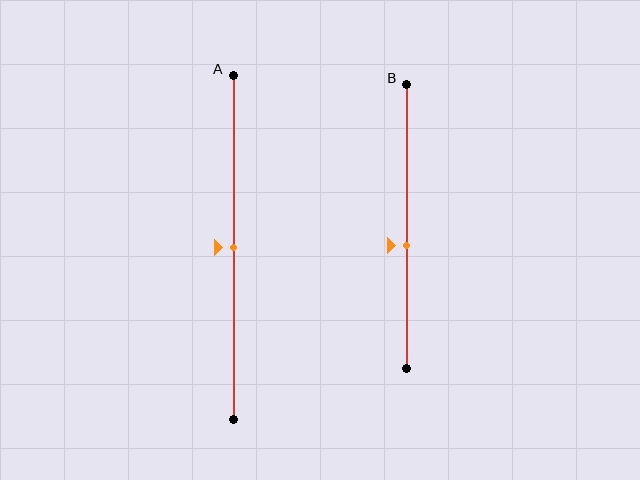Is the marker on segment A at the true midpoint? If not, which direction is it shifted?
Yes, the marker on segment A is at the true midpoint.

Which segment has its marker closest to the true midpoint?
Segment A has its marker closest to the true midpoint.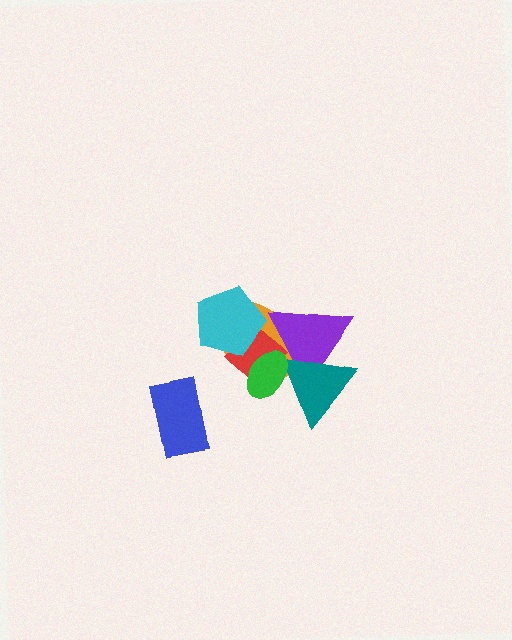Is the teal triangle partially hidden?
Yes, it is partially covered by another shape.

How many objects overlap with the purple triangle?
4 objects overlap with the purple triangle.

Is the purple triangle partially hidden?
Yes, it is partially covered by another shape.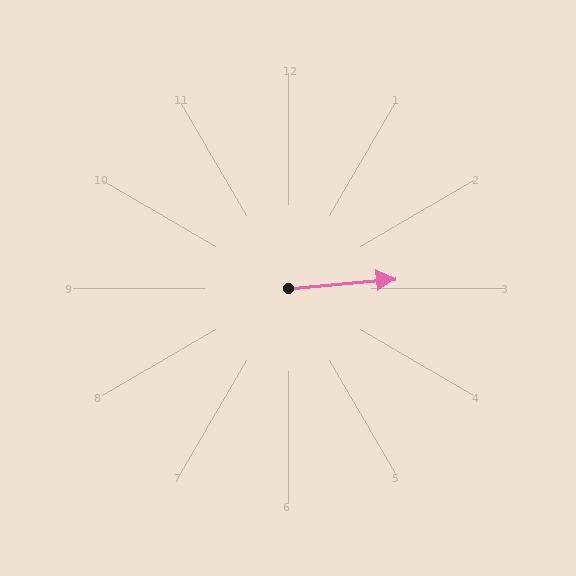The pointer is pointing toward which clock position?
Roughly 3 o'clock.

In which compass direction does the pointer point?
East.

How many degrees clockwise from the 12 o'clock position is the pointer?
Approximately 85 degrees.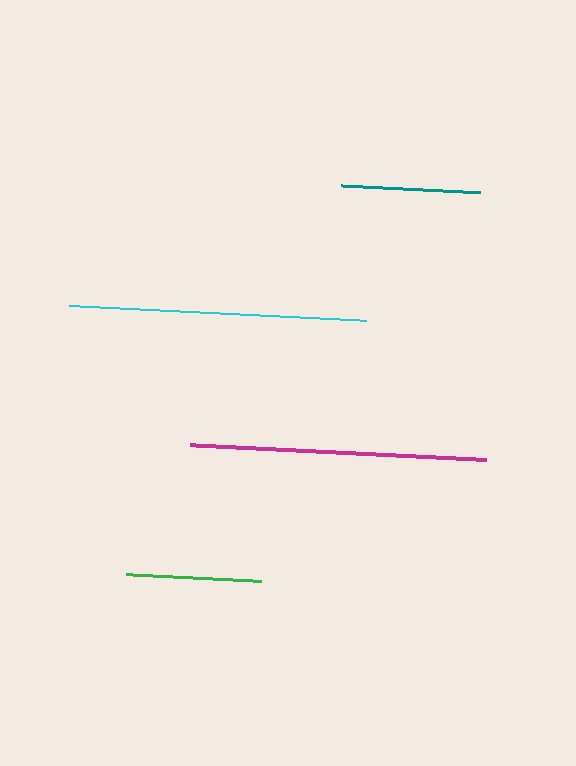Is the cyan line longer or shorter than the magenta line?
The cyan line is longer than the magenta line.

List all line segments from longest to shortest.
From longest to shortest: cyan, magenta, teal, green.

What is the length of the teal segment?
The teal segment is approximately 139 pixels long.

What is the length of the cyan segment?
The cyan segment is approximately 298 pixels long.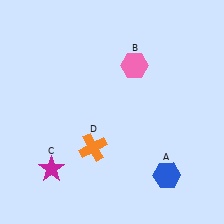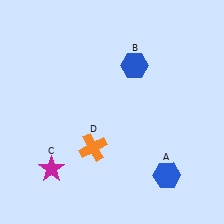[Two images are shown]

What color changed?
The hexagon (B) changed from pink in Image 1 to blue in Image 2.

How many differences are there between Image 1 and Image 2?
There is 1 difference between the two images.